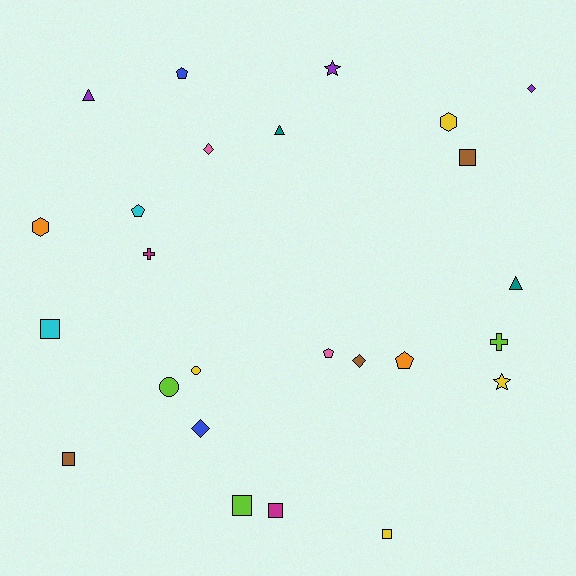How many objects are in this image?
There are 25 objects.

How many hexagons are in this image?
There are 2 hexagons.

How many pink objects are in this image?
There are 2 pink objects.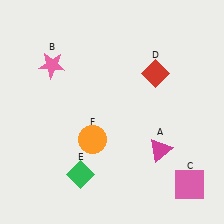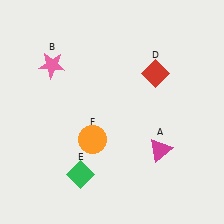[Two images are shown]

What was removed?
The pink square (C) was removed in Image 2.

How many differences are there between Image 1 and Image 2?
There is 1 difference between the two images.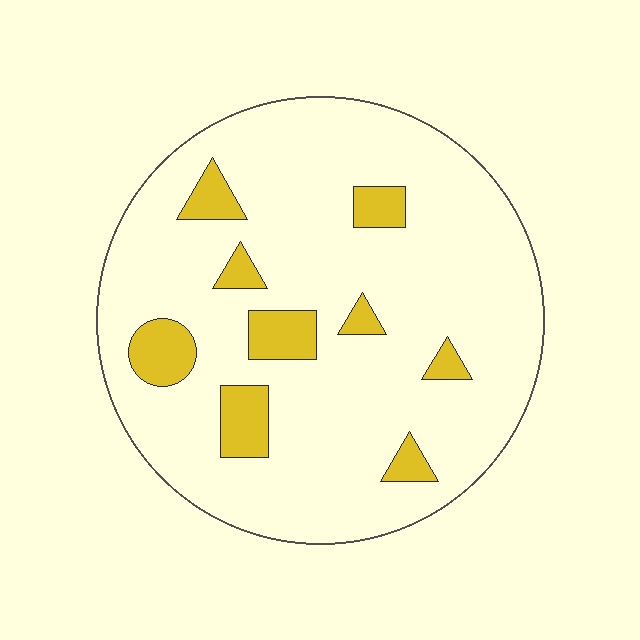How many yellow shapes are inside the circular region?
9.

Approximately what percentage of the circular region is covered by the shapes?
Approximately 15%.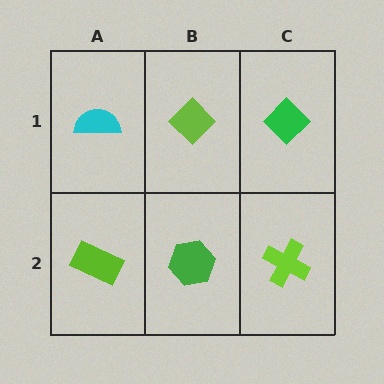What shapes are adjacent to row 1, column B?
A green hexagon (row 2, column B), a cyan semicircle (row 1, column A), a green diamond (row 1, column C).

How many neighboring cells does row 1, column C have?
2.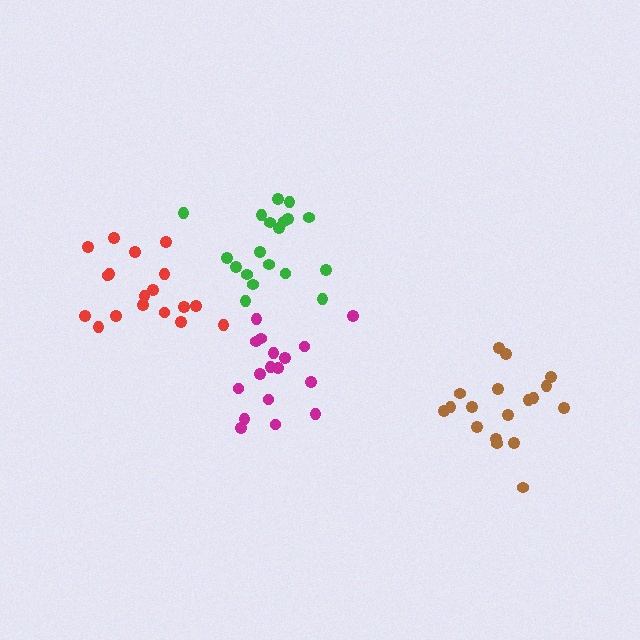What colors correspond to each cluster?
The clusters are colored: red, green, magenta, brown.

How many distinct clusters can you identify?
There are 4 distinct clusters.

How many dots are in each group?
Group 1: 18 dots, Group 2: 19 dots, Group 3: 17 dots, Group 4: 18 dots (72 total).